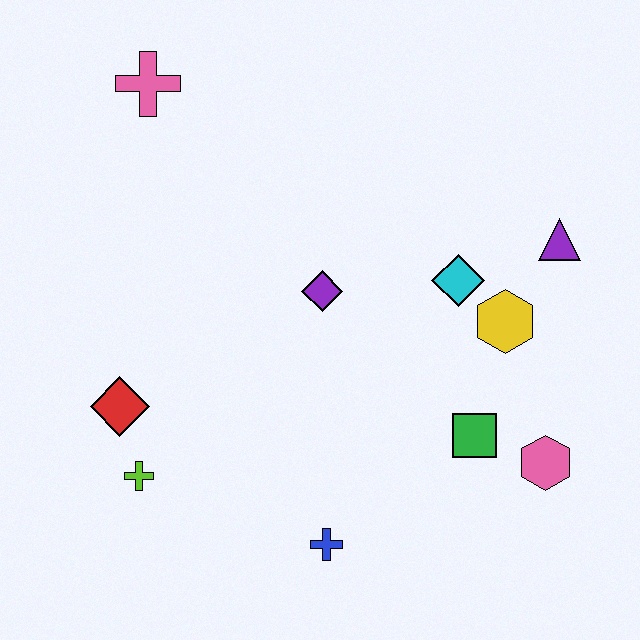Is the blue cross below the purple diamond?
Yes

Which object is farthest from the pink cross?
The pink hexagon is farthest from the pink cross.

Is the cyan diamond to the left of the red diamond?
No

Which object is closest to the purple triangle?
The yellow hexagon is closest to the purple triangle.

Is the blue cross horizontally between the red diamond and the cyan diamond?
Yes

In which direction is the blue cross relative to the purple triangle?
The blue cross is below the purple triangle.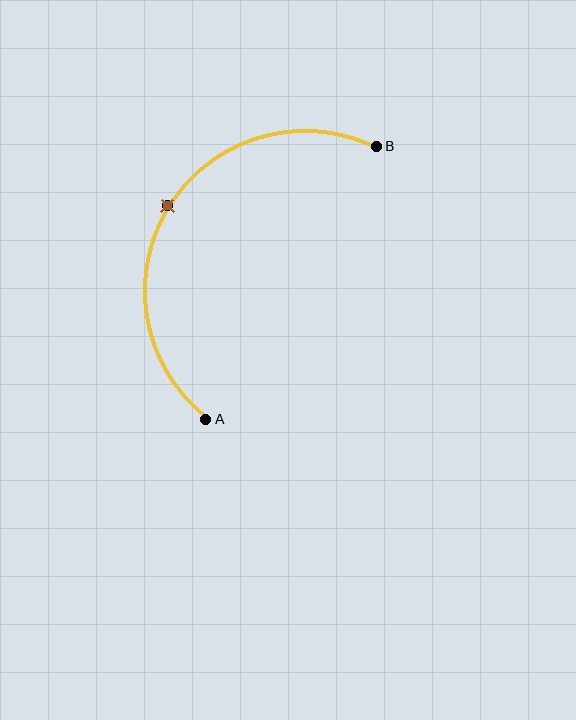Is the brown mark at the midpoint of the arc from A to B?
Yes. The brown mark lies on the arc at equal arc-length from both A and B — it is the arc midpoint.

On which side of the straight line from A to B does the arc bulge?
The arc bulges to the left of the straight line connecting A and B.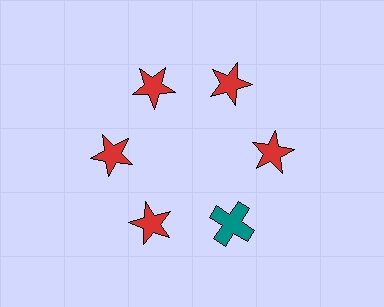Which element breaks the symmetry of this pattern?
The teal cross at roughly the 5 o'clock position breaks the symmetry. All other shapes are red stars.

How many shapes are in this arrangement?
There are 6 shapes arranged in a ring pattern.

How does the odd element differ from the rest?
It differs in both color (teal instead of red) and shape (cross instead of star).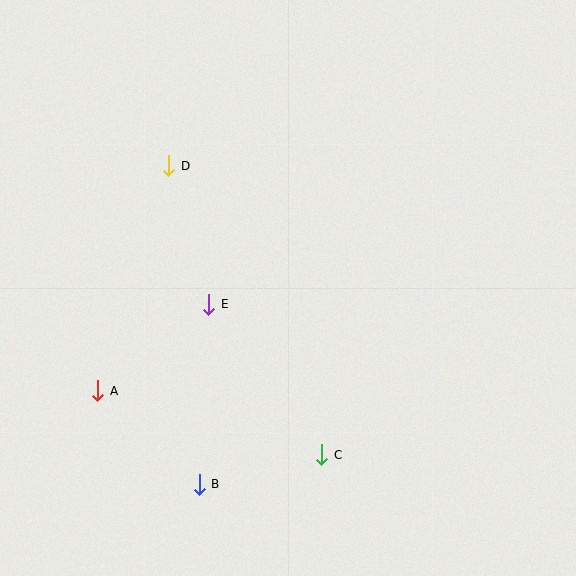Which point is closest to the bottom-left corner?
Point A is closest to the bottom-left corner.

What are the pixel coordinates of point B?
Point B is at (199, 484).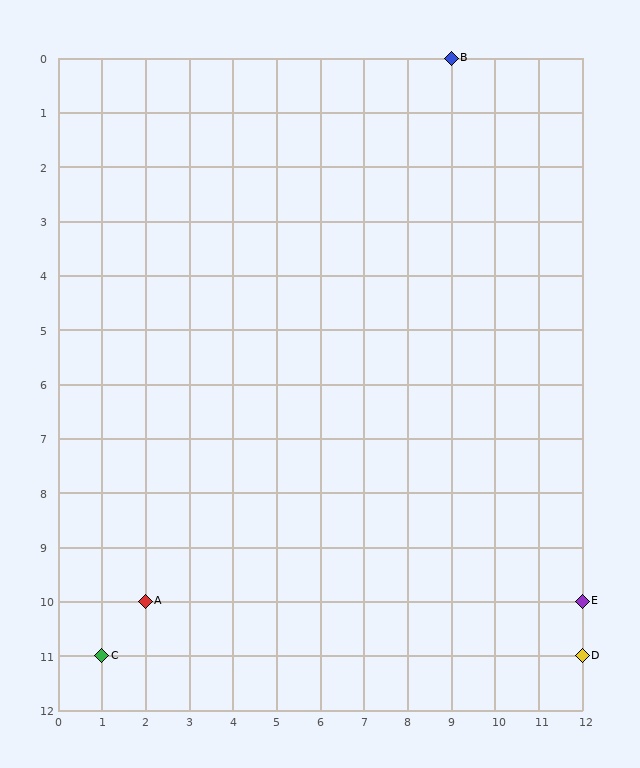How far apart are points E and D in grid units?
Points E and D are 1 row apart.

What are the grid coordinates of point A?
Point A is at grid coordinates (2, 10).